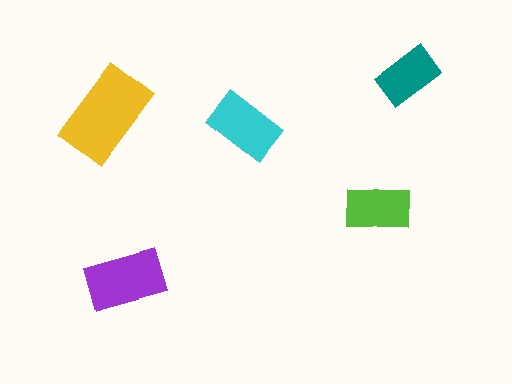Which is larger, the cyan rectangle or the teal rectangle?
The cyan one.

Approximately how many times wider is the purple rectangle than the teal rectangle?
About 1.5 times wider.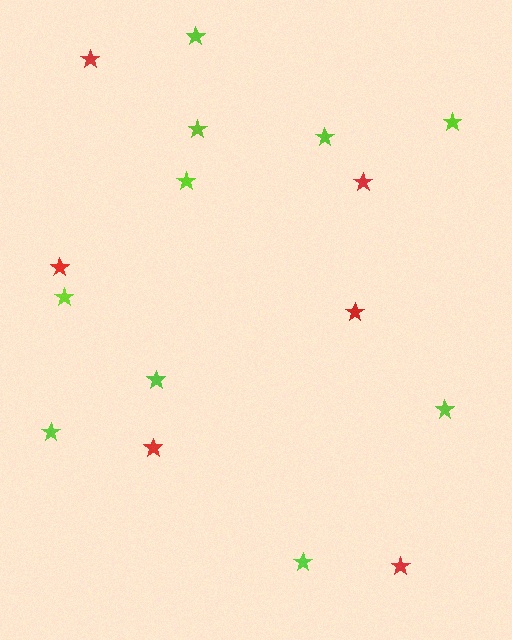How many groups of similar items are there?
There are 2 groups: one group of red stars (6) and one group of lime stars (10).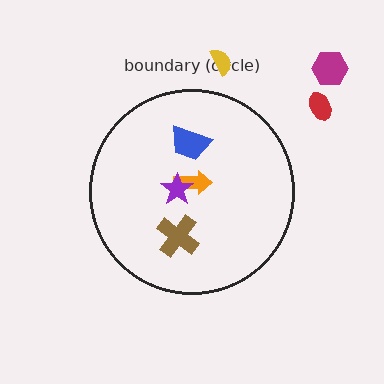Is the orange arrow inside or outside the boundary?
Inside.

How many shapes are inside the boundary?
4 inside, 3 outside.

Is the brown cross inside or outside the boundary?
Inside.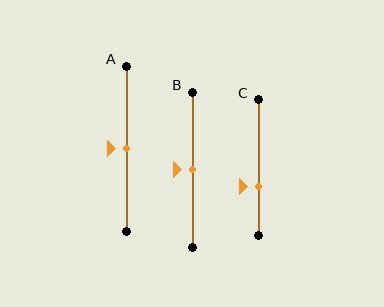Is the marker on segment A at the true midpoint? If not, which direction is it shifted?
Yes, the marker on segment A is at the true midpoint.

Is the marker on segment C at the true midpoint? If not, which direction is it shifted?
No, the marker on segment C is shifted downward by about 14% of the segment length.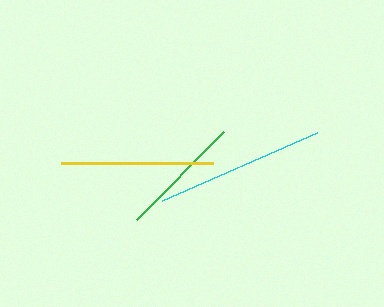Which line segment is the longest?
The cyan line is the longest at approximately 169 pixels.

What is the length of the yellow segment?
The yellow segment is approximately 152 pixels long.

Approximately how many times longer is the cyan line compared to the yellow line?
The cyan line is approximately 1.1 times the length of the yellow line.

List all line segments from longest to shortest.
From longest to shortest: cyan, yellow, green.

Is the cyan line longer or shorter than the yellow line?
The cyan line is longer than the yellow line.